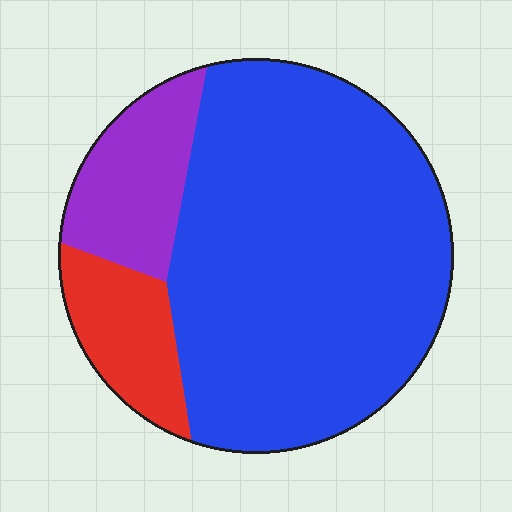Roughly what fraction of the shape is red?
Red covers roughly 10% of the shape.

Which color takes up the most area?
Blue, at roughly 75%.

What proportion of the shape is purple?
Purple takes up about one sixth (1/6) of the shape.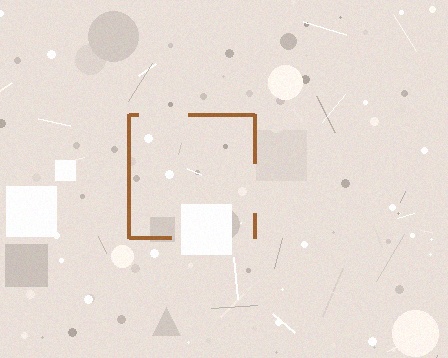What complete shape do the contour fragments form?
The contour fragments form a square.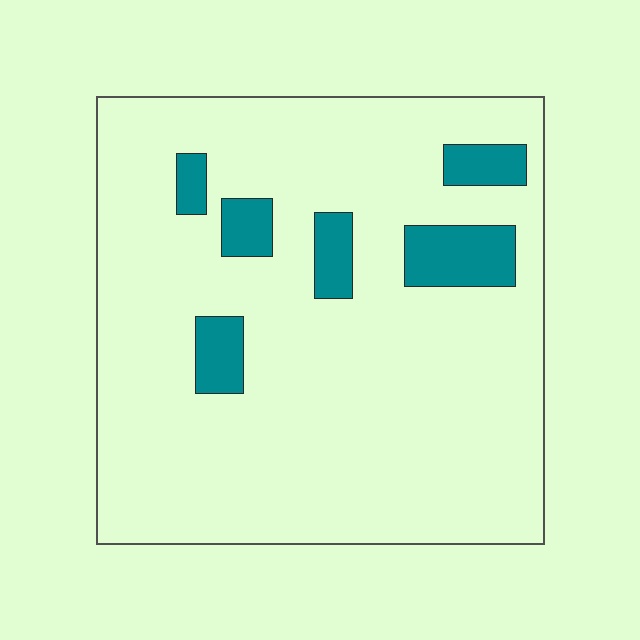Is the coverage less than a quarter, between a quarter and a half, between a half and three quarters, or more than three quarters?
Less than a quarter.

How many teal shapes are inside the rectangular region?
6.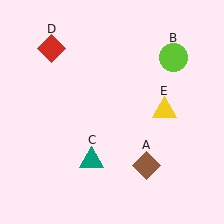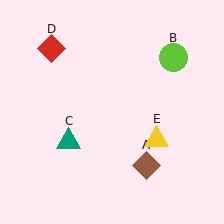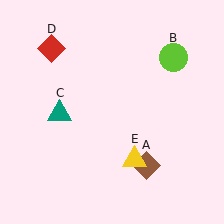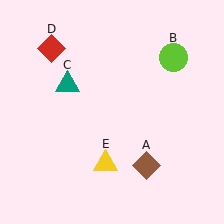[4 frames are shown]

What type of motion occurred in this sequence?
The teal triangle (object C), yellow triangle (object E) rotated clockwise around the center of the scene.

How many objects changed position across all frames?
2 objects changed position: teal triangle (object C), yellow triangle (object E).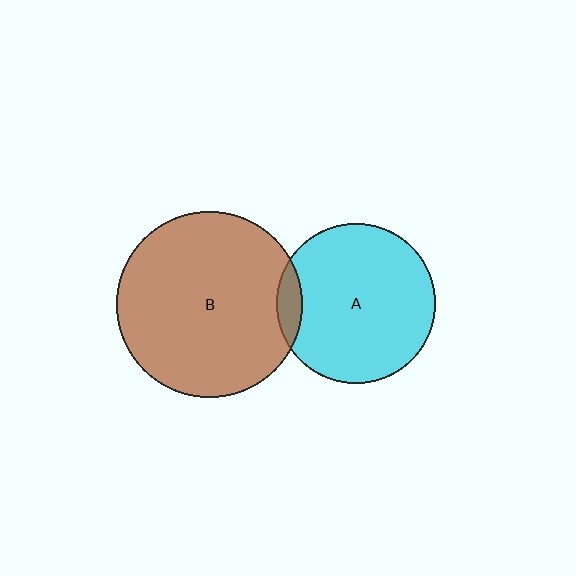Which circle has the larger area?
Circle B (brown).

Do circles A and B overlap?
Yes.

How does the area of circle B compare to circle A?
Approximately 1.4 times.